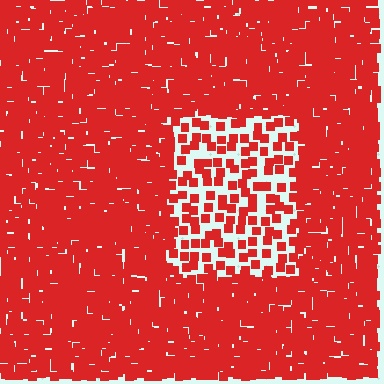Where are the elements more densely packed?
The elements are more densely packed outside the rectangle boundary.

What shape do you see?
I see a rectangle.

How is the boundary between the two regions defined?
The boundary is defined by a change in element density (approximately 2.7x ratio). All elements are the same color, size, and shape.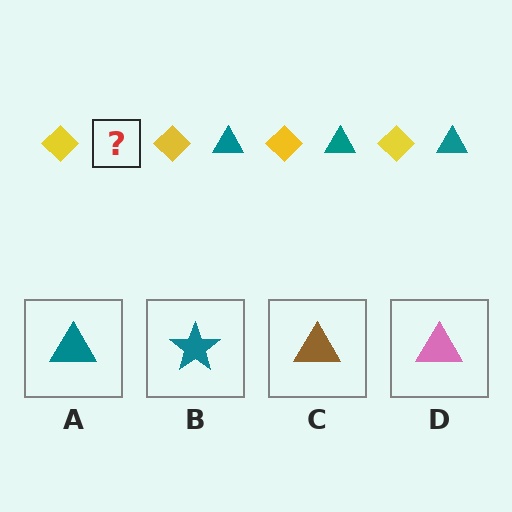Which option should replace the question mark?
Option A.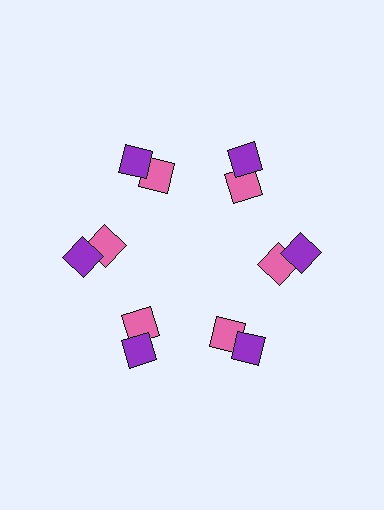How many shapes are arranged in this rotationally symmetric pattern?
There are 12 shapes, arranged in 6 groups of 2.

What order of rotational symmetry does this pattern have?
This pattern has 6-fold rotational symmetry.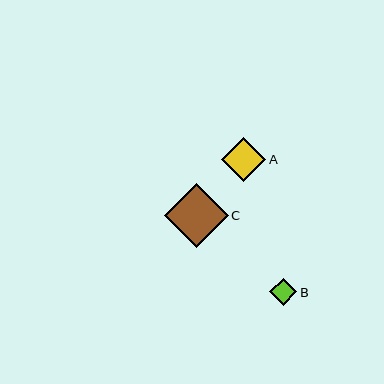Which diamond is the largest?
Diamond C is the largest with a size of approximately 63 pixels.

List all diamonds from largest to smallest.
From largest to smallest: C, A, B.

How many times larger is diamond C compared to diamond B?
Diamond C is approximately 2.4 times the size of diamond B.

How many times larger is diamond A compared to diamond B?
Diamond A is approximately 1.6 times the size of diamond B.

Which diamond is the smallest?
Diamond B is the smallest with a size of approximately 27 pixels.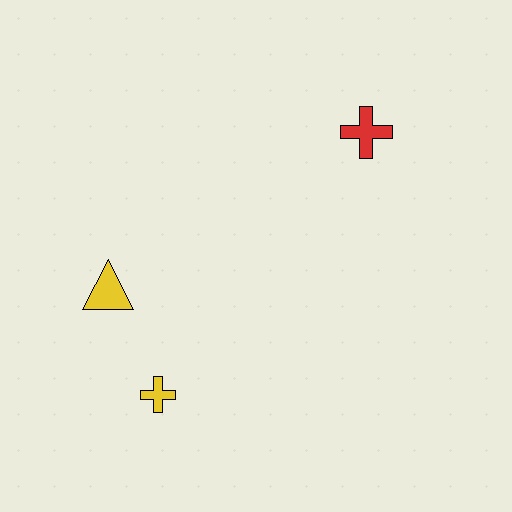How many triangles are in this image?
There is 1 triangle.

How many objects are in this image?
There are 3 objects.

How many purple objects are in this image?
There are no purple objects.